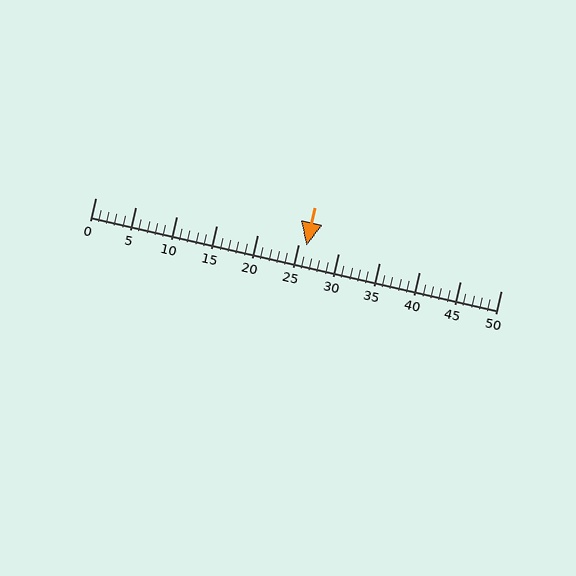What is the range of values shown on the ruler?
The ruler shows values from 0 to 50.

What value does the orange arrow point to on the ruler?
The orange arrow points to approximately 26.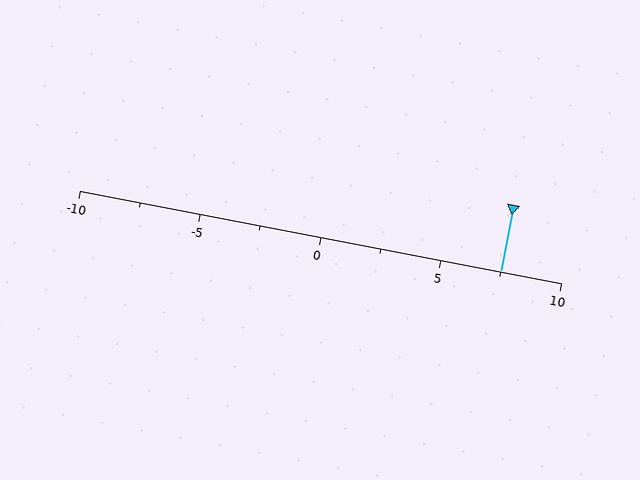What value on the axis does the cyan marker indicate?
The marker indicates approximately 7.5.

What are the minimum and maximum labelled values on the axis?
The axis runs from -10 to 10.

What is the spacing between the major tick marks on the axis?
The major ticks are spaced 5 apart.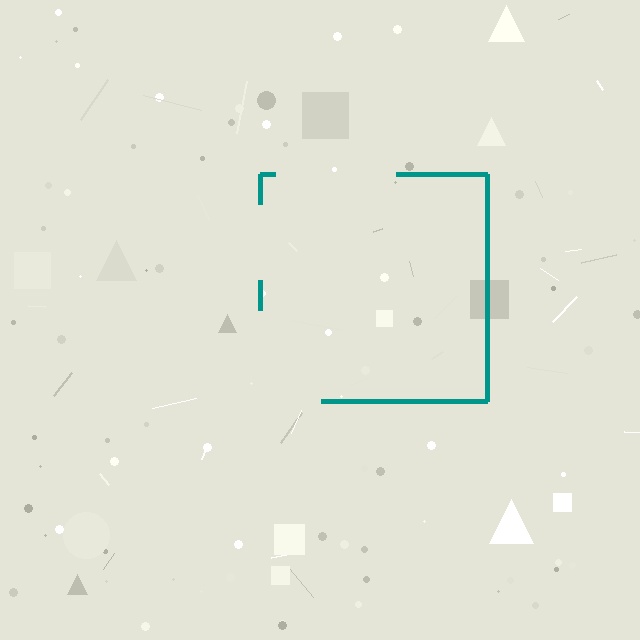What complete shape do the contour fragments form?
The contour fragments form a square.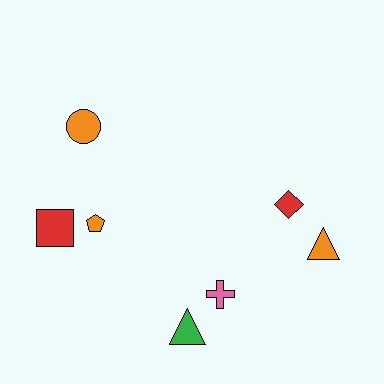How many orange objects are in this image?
There are 3 orange objects.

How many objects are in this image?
There are 7 objects.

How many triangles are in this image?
There are 2 triangles.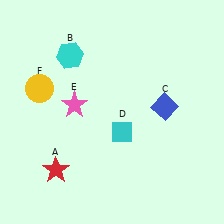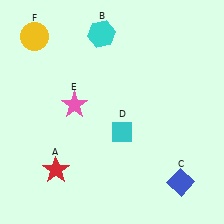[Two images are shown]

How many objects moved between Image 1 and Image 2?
3 objects moved between the two images.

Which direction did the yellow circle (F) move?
The yellow circle (F) moved up.